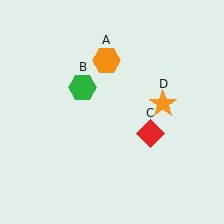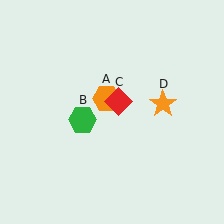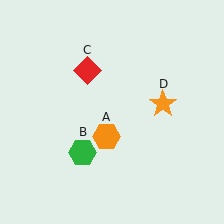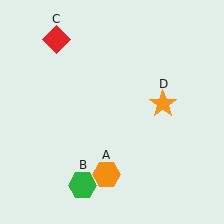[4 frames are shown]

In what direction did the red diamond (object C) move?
The red diamond (object C) moved up and to the left.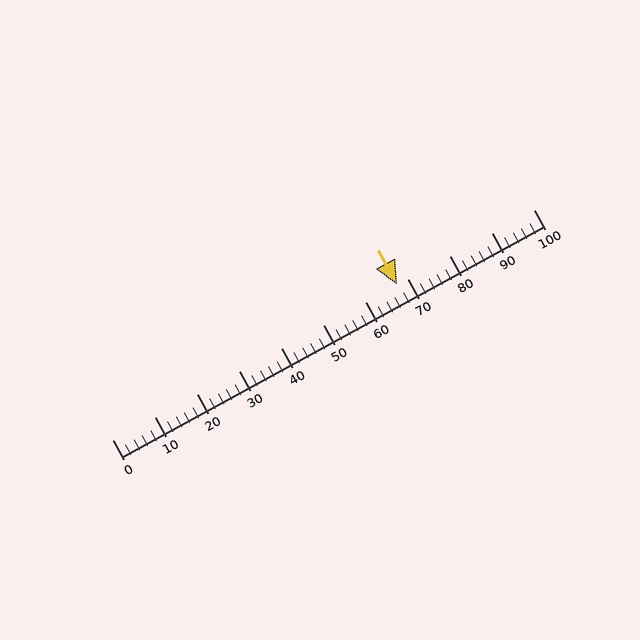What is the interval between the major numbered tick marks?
The major tick marks are spaced 10 units apart.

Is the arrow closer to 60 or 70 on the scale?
The arrow is closer to 70.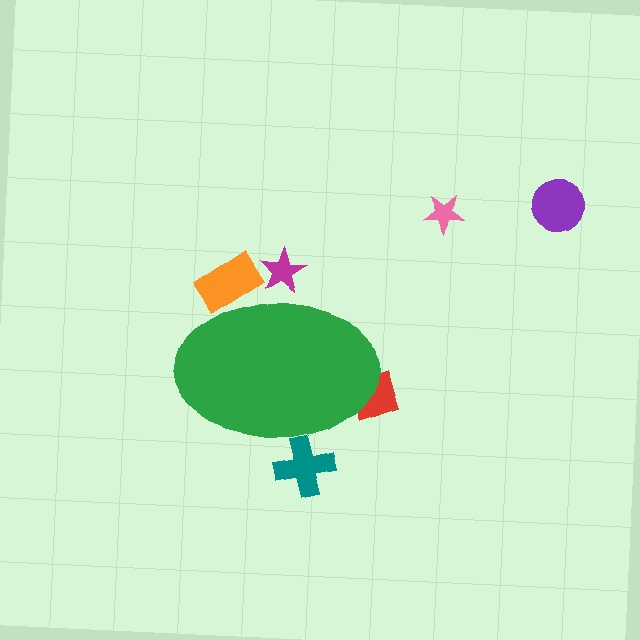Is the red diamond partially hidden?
Yes, the red diamond is partially hidden behind the green ellipse.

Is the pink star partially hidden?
No, the pink star is fully visible.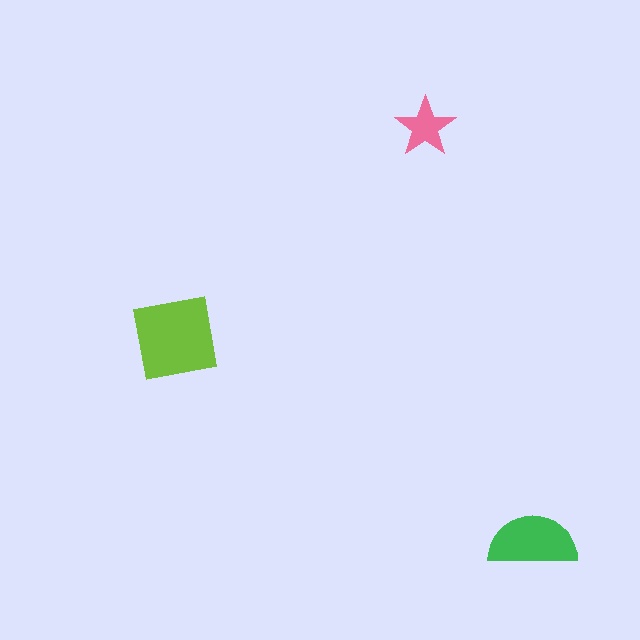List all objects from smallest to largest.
The pink star, the green semicircle, the lime square.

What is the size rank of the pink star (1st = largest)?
3rd.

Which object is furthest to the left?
The lime square is leftmost.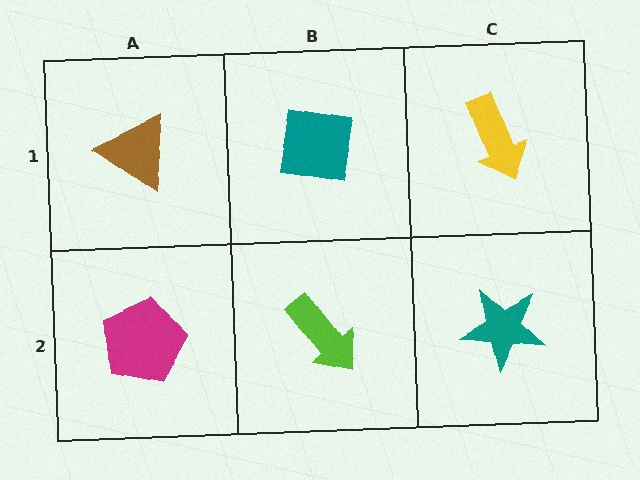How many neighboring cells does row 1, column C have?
2.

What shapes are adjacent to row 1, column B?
A lime arrow (row 2, column B), a brown triangle (row 1, column A), a yellow arrow (row 1, column C).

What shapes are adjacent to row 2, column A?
A brown triangle (row 1, column A), a lime arrow (row 2, column B).